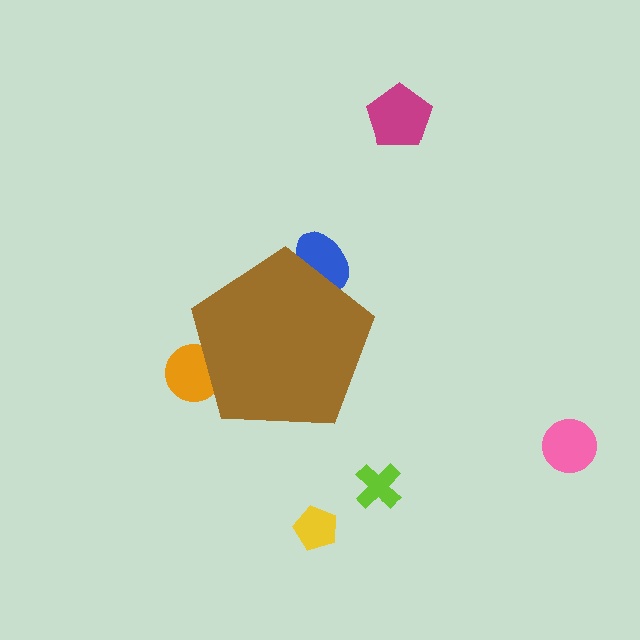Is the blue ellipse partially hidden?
Yes, the blue ellipse is partially hidden behind the brown pentagon.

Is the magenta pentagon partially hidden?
No, the magenta pentagon is fully visible.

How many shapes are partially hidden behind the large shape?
2 shapes are partially hidden.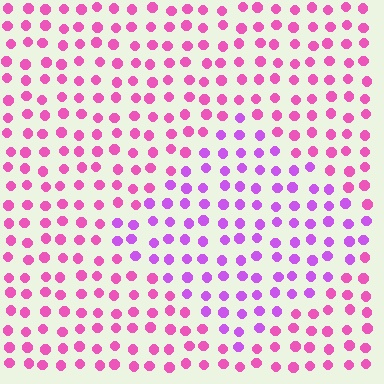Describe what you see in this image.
The image is filled with small pink elements in a uniform arrangement. A diamond-shaped region is visible where the elements are tinted to a slightly different hue, forming a subtle color boundary.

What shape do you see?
I see a diamond.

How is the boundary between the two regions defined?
The boundary is defined purely by a slight shift in hue (about 34 degrees). Spacing, size, and orientation are identical on both sides.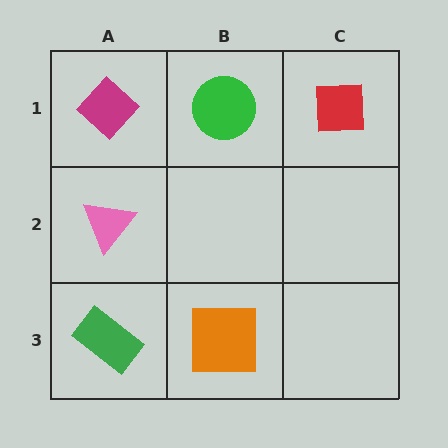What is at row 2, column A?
A pink triangle.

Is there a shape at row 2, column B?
No, that cell is empty.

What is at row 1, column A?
A magenta diamond.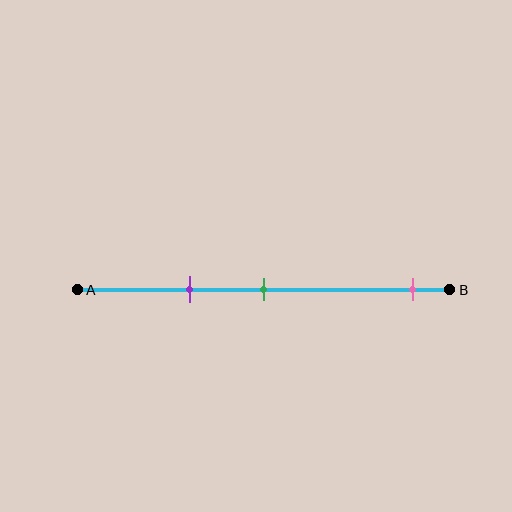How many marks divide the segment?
There are 3 marks dividing the segment.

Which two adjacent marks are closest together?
The purple and green marks are the closest adjacent pair.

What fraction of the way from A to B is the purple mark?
The purple mark is approximately 30% (0.3) of the way from A to B.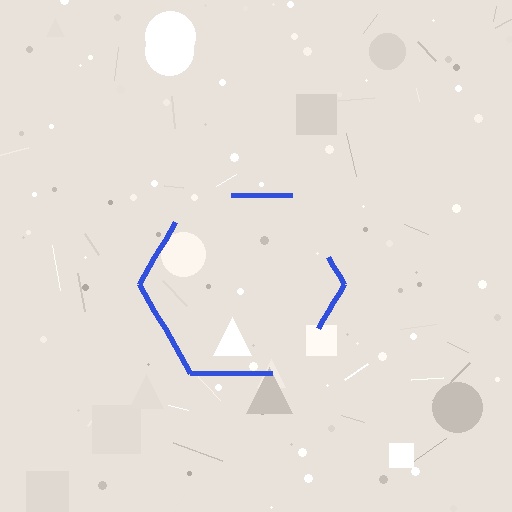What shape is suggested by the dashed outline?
The dashed outline suggests a hexagon.